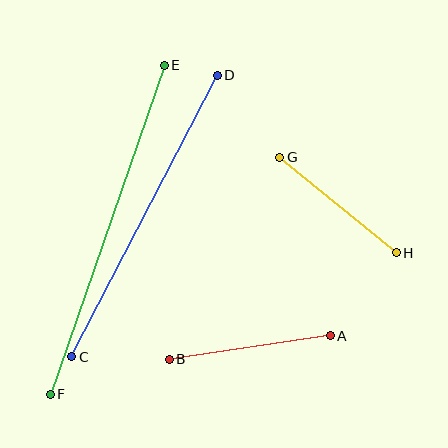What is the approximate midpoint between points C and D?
The midpoint is at approximately (145, 216) pixels.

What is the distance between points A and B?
The distance is approximately 163 pixels.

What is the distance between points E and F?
The distance is approximately 348 pixels.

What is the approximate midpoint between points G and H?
The midpoint is at approximately (338, 205) pixels.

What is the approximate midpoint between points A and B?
The midpoint is at approximately (250, 347) pixels.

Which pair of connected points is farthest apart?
Points E and F are farthest apart.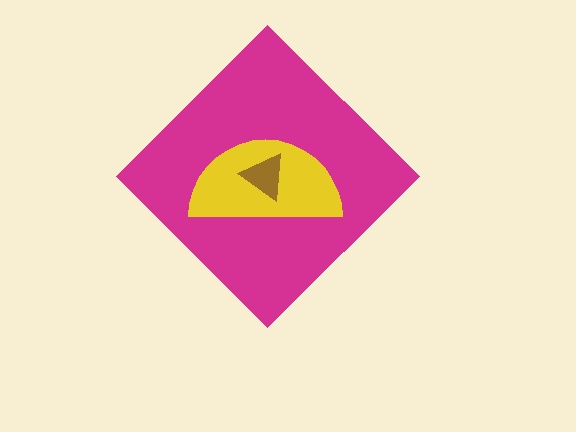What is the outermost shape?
The magenta diamond.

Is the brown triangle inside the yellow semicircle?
Yes.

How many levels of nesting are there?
3.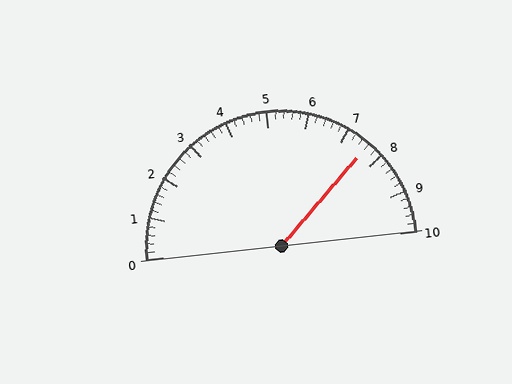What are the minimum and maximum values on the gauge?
The gauge ranges from 0 to 10.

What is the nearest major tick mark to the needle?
The nearest major tick mark is 8.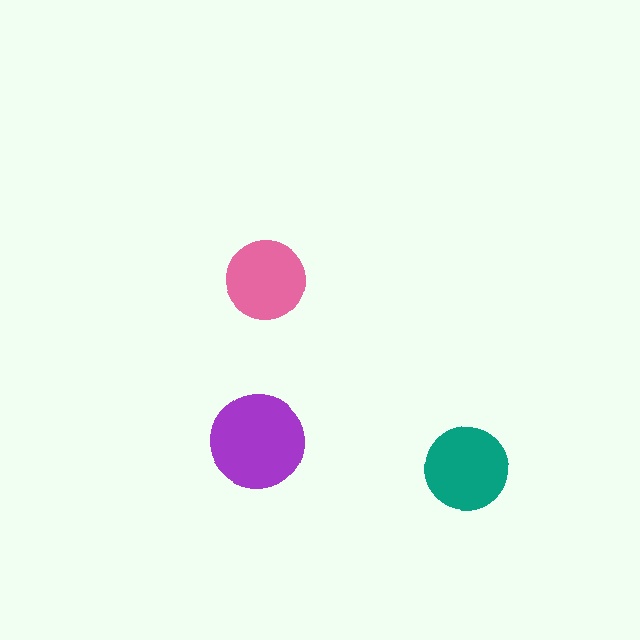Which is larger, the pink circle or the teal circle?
The teal one.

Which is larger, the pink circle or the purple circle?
The purple one.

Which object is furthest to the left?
The purple circle is leftmost.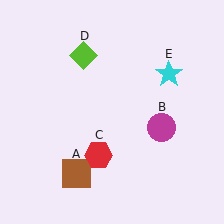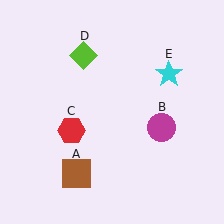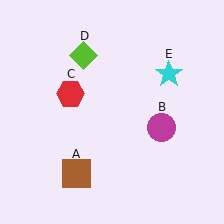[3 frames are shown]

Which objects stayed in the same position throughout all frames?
Brown square (object A) and magenta circle (object B) and lime diamond (object D) and cyan star (object E) remained stationary.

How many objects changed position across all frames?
1 object changed position: red hexagon (object C).